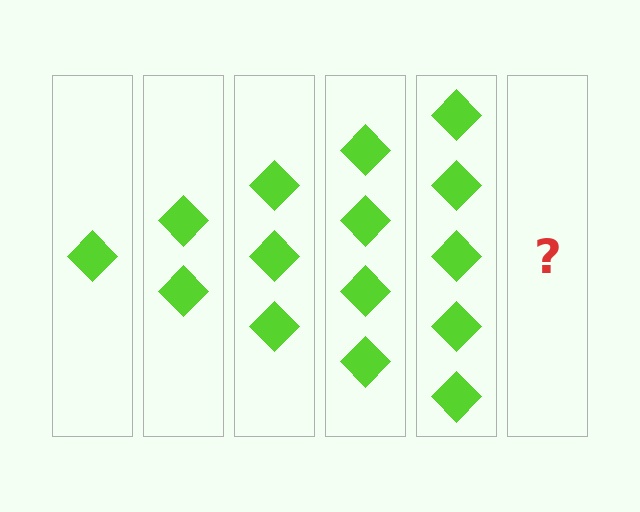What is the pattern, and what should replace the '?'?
The pattern is that each step adds one more diamond. The '?' should be 6 diamonds.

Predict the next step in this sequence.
The next step is 6 diamonds.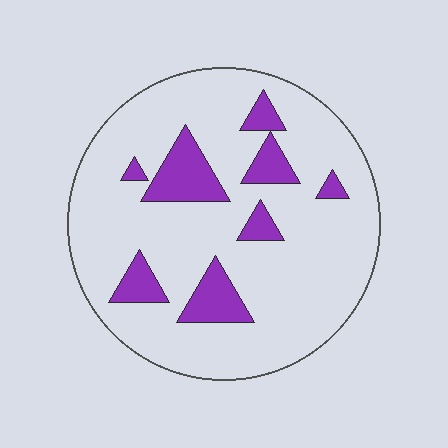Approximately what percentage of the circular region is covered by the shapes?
Approximately 15%.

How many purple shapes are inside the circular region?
8.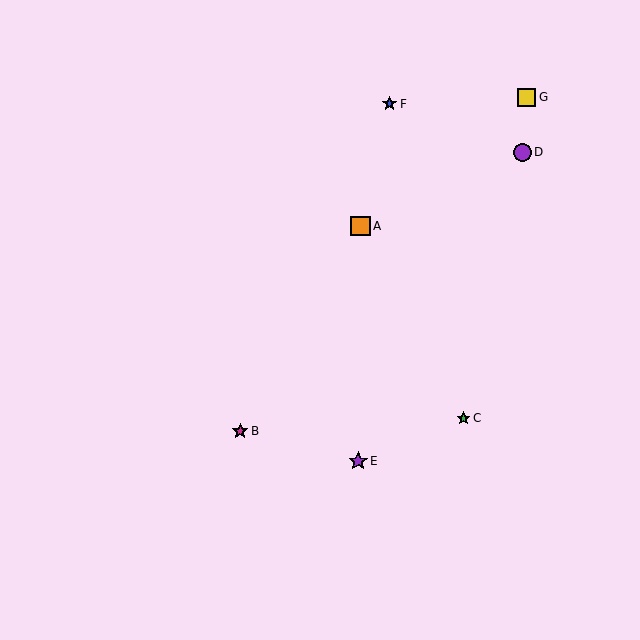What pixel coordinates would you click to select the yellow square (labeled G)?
Click at (527, 97) to select the yellow square G.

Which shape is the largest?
The orange square (labeled A) is the largest.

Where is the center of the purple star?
The center of the purple star is at (358, 461).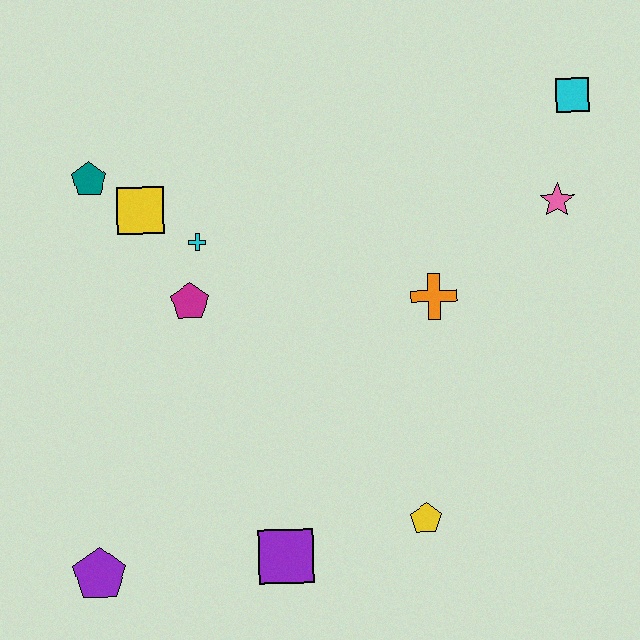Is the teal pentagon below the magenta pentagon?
No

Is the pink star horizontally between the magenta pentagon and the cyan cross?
No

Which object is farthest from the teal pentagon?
The cyan square is farthest from the teal pentagon.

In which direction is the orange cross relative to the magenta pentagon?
The orange cross is to the right of the magenta pentagon.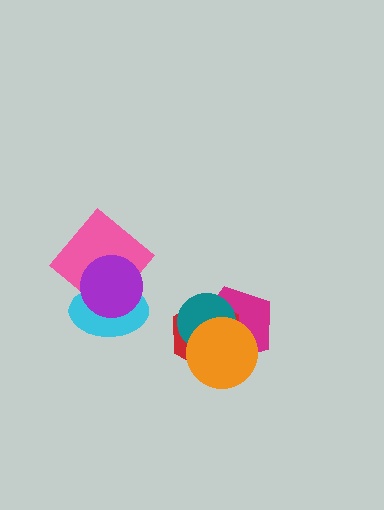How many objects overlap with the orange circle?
3 objects overlap with the orange circle.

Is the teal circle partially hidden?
Yes, it is partially covered by another shape.